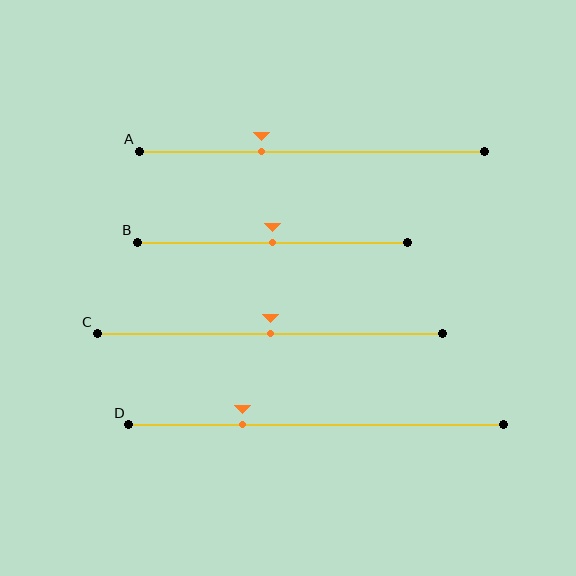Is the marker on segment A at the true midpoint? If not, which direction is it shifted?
No, the marker on segment A is shifted to the left by about 15% of the segment length.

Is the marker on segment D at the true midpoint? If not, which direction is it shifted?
No, the marker on segment D is shifted to the left by about 20% of the segment length.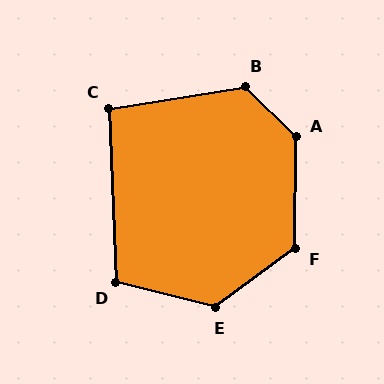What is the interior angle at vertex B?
Approximately 127 degrees (obtuse).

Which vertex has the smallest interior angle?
C, at approximately 97 degrees.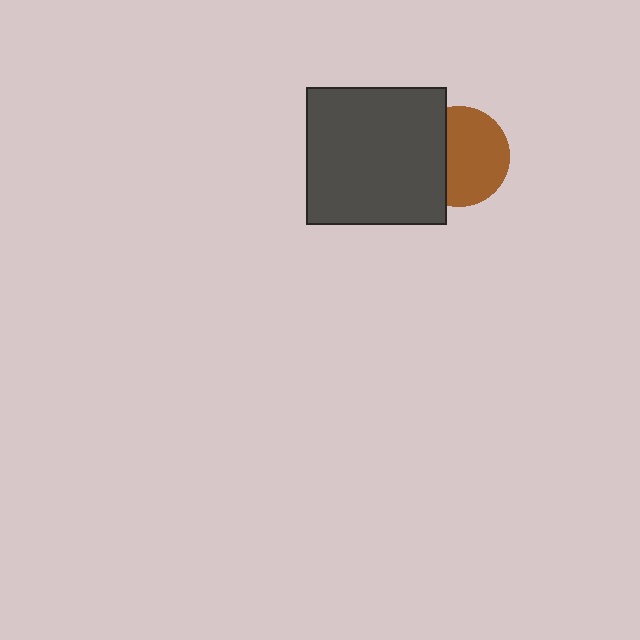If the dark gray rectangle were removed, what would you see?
You would see the complete brown circle.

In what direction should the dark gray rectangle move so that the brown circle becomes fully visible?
The dark gray rectangle should move left. That is the shortest direction to clear the overlap and leave the brown circle fully visible.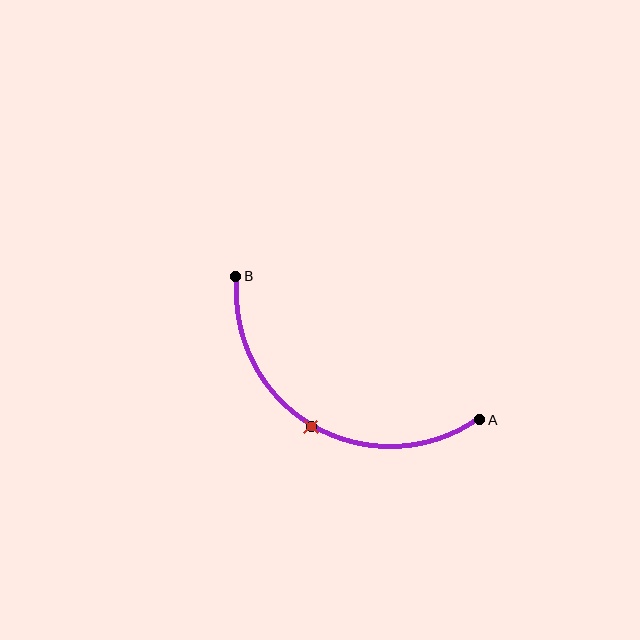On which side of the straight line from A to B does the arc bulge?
The arc bulges below the straight line connecting A and B.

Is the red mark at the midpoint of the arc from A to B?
Yes. The red mark lies on the arc at equal arc-length from both A and B — it is the arc midpoint.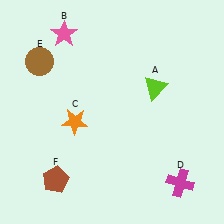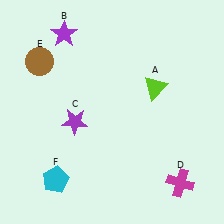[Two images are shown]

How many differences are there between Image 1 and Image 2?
There are 3 differences between the two images.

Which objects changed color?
B changed from pink to purple. C changed from orange to purple. F changed from brown to cyan.